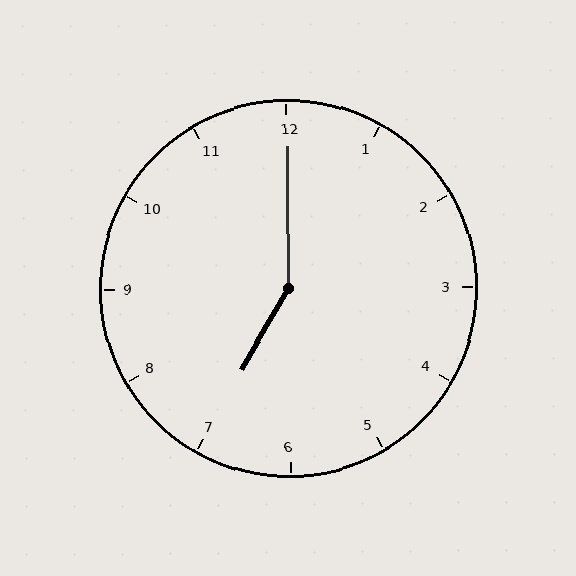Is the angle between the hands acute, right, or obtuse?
It is obtuse.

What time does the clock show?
7:00.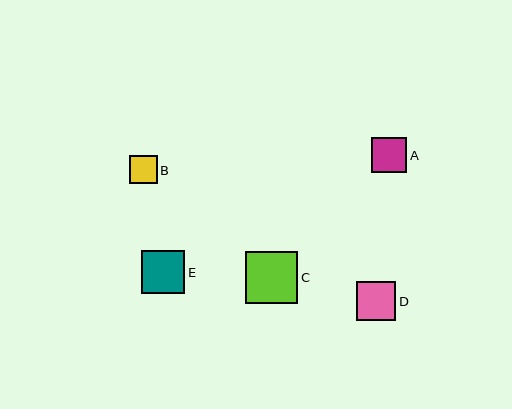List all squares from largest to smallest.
From largest to smallest: C, E, D, A, B.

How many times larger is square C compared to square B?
Square C is approximately 1.9 times the size of square B.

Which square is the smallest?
Square B is the smallest with a size of approximately 27 pixels.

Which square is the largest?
Square C is the largest with a size of approximately 52 pixels.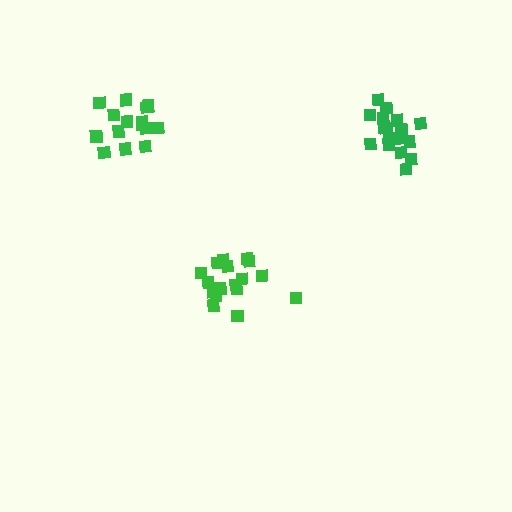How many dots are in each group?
Group 1: 17 dots, Group 2: 19 dots, Group 3: 15 dots (51 total).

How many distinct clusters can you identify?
There are 3 distinct clusters.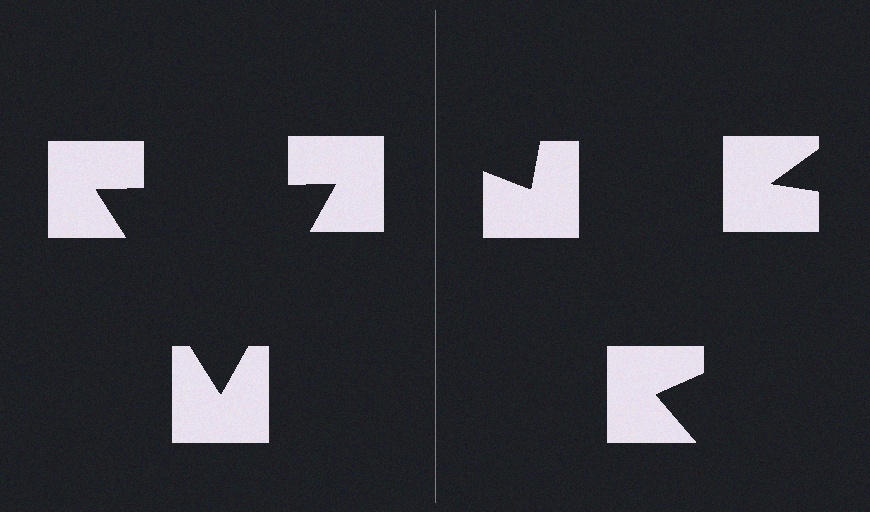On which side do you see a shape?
An illusory triangle appears on the left side. On the right side the wedge cuts are rotated, so no coherent shape forms.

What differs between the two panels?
The notched squares are positioned identically on both sides; only the wedge orientations differ. On the left they align to a triangle; on the right they are misaligned.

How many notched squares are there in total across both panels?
6 — 3 on each side.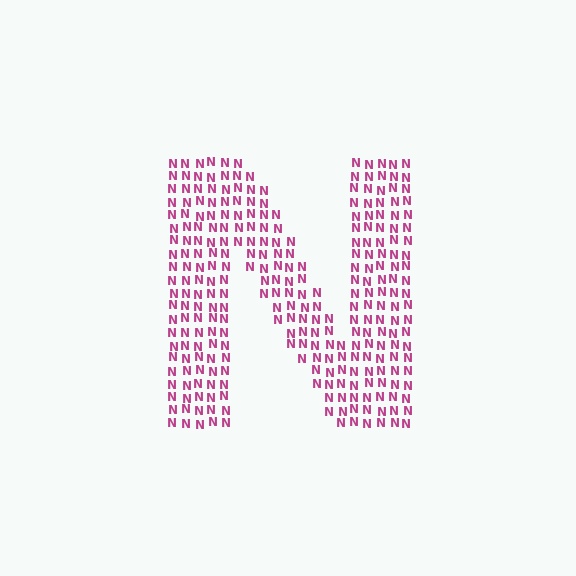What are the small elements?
The small elements are letter N's.